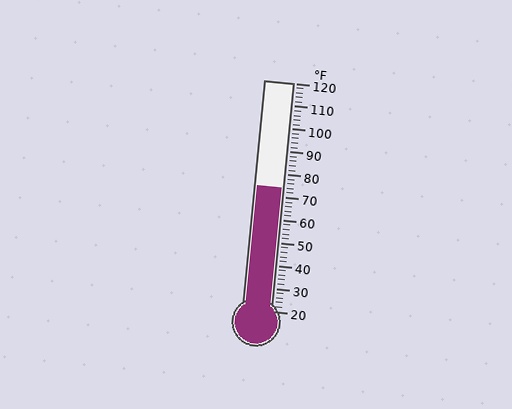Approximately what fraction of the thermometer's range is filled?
The thermometer is filled to approximately 55% of its range.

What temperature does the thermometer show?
The thermometer shows approximately 74°F.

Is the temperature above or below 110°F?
The temperature is below 110°F.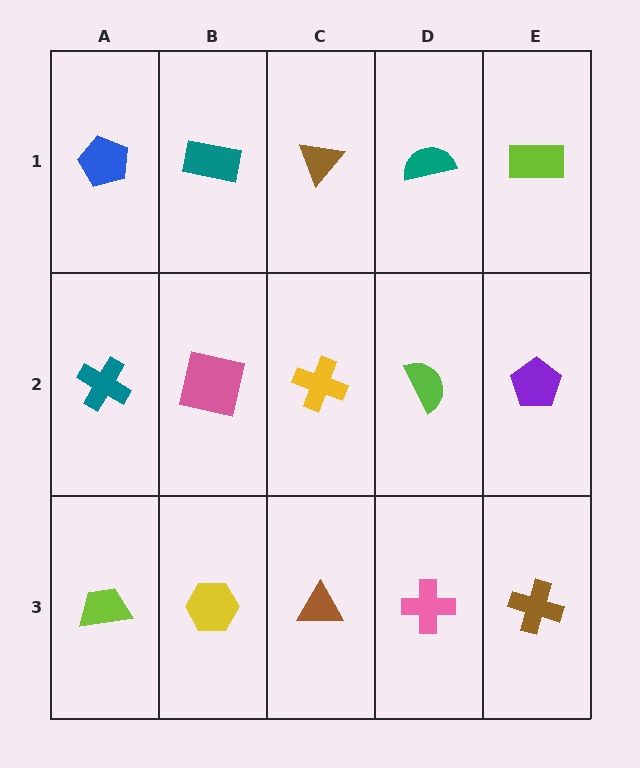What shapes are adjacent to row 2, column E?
A lime rectangle (row 1, column E), a brown cross (row 3, column E), a lime semicircle (row 2, column D).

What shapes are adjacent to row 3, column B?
A pink square (row 2, column B), a lime trapezoid (row 3, column A), a brown triangle (row 3, column C).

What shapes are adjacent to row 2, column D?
A teal semicircle (row 1, column D), a pink cross (row 3, column D), a yellow cross (row 2, column C), a purple pentagon (row 2, column E).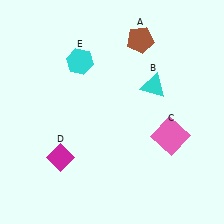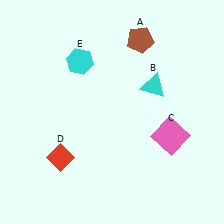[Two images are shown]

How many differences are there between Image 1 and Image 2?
There is 1 difference between the two images.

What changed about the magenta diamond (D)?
In Image 1, D is magenta. In Image 2, it changed to red.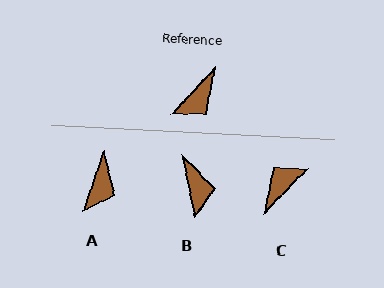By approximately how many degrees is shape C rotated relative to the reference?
Approximately 179 degrees counter-clockwise.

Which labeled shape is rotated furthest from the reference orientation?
C, about 179 degrees away.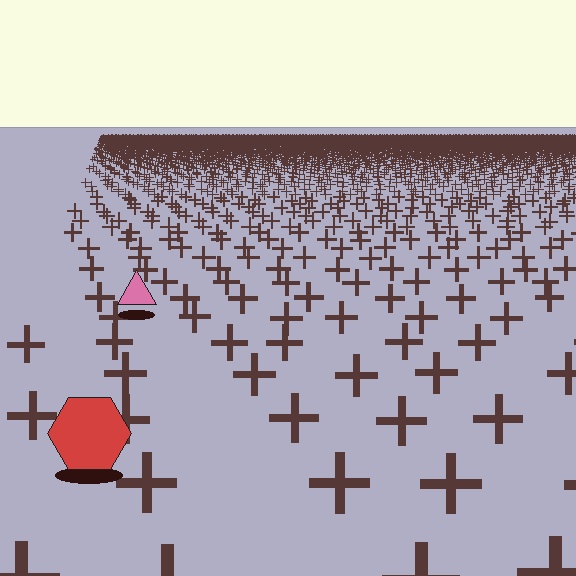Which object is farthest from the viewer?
The pink triangle is farthest from the viewer. It appears smaller and the ground texture around it is denser.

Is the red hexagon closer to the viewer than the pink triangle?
Yes. The red hexagon is closer — you can tell from the texture gradient: the ground texture is coarser near it.